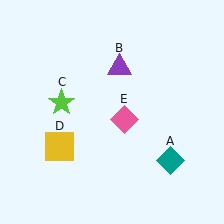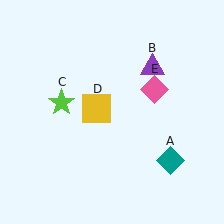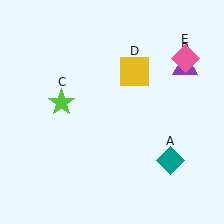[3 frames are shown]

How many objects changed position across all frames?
3 objects changed position: purple triangle (object B), yellow square (object D), pink diamond (object E).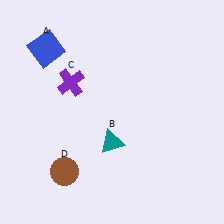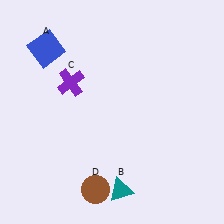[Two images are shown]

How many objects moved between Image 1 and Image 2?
2 objects moved between the two images.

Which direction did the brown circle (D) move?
The brown circle (D) moved right.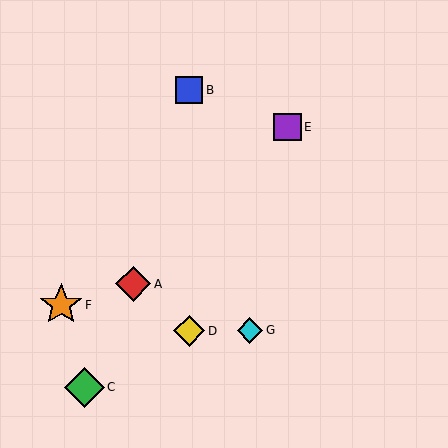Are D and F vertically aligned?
No, D is at x≈189 and F is at x≈61.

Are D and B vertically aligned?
Yes, both are at x≈189.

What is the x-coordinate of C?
Object C is at x≈84.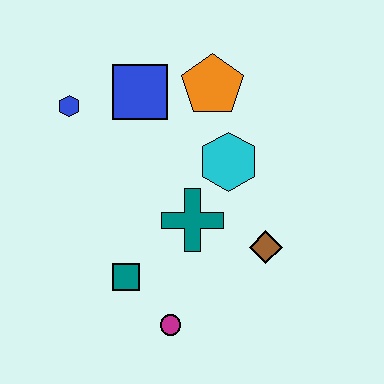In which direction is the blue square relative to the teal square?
The blue square is above the teal square.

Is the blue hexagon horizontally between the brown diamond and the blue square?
No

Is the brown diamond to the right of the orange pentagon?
Yes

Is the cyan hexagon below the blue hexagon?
Yes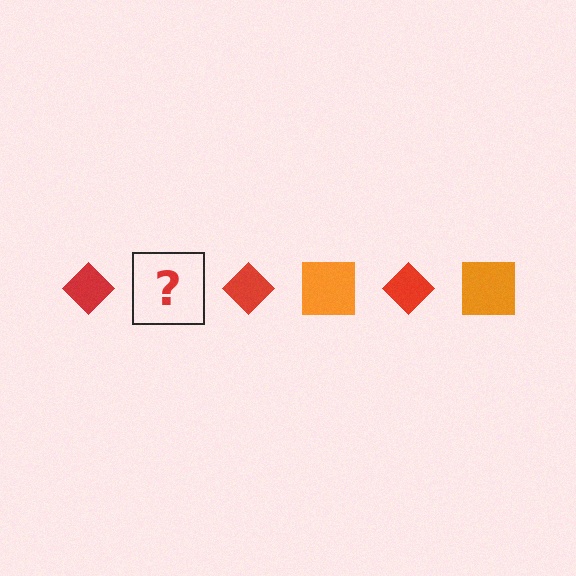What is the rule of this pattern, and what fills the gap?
The rule is that the pattern alternates between red diamond and orange square. The gap should be filled with an orange square.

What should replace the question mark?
The question mark should be replaced with an orange square.